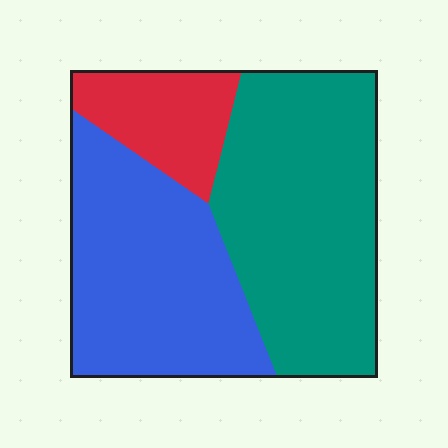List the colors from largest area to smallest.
From largest to smallest: teal, blue, red.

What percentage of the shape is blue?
Blue covers roughly 40% of the shape.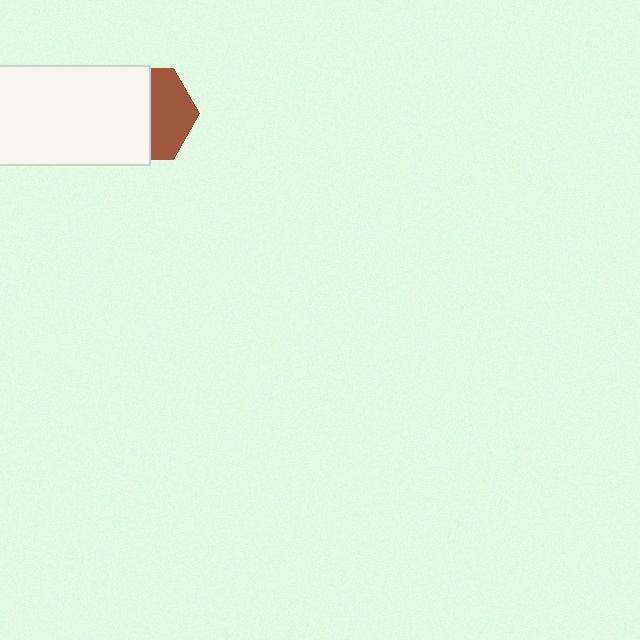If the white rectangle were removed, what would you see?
You would see the complete brown hexagon.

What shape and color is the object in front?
The object in front is a white rectangle.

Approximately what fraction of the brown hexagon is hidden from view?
Roughly 56% of the brown hexagon is hidden behind the white rectangle.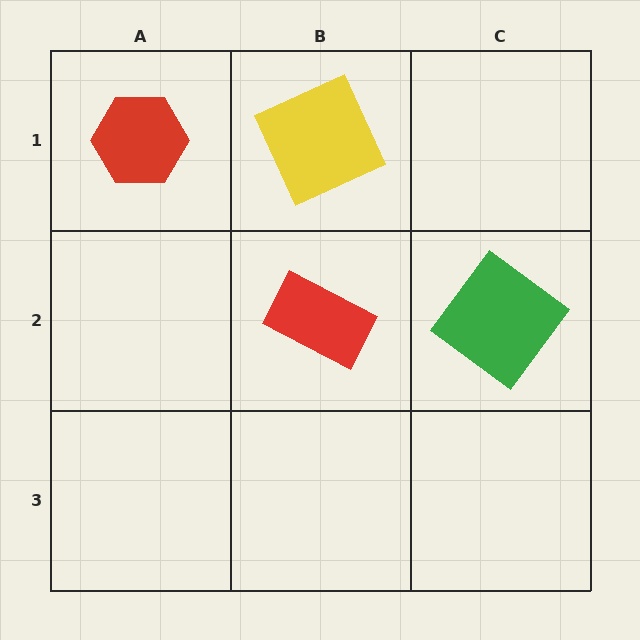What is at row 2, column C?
A green diamond.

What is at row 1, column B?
A yellow square.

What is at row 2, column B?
A red rectangle.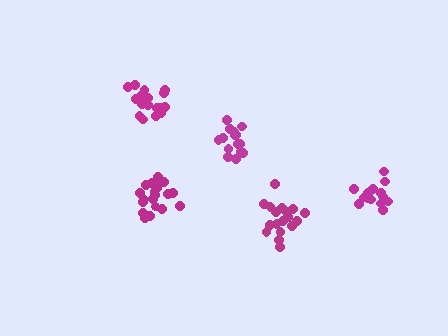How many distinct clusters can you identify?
There are 5 distinct clusters.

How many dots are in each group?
Group 1: 14 dots, Group 2: 18 dots, Group 3: 15 dots, Group 4: 17 dots, Group 5: 20 dots (84 total).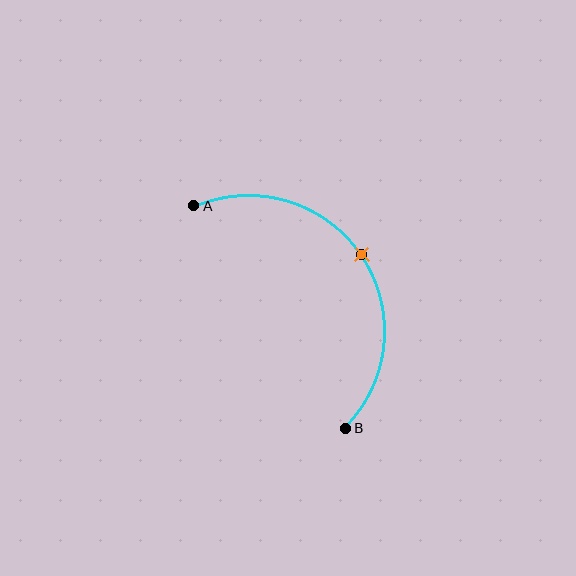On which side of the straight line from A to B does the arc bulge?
The arc bulges above and to the right of the straight line connecting A and B.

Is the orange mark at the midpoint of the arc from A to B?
Yes. The orange mark lies on the arc at equal arc-length from both A and B — it is the arc midpoint.